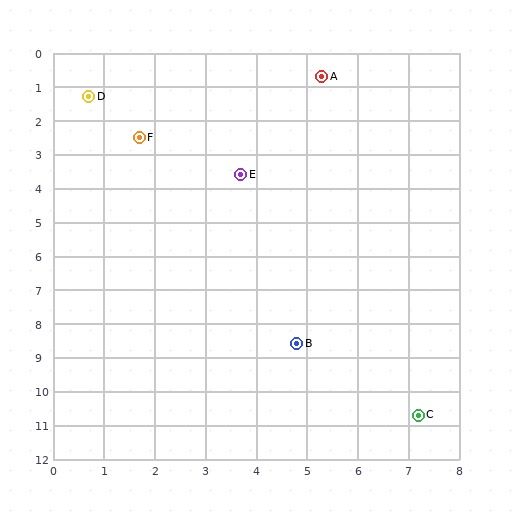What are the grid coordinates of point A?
Point A is at approximately (5.3, 0.7).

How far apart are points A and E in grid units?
Points A and E are about 3.3 grid units apart.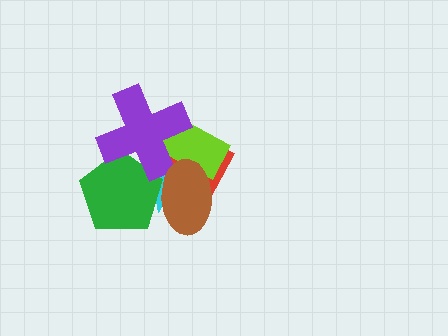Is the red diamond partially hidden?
Yes, it is partially covered by another shape.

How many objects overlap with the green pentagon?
4 objects overlap with the green pentagon.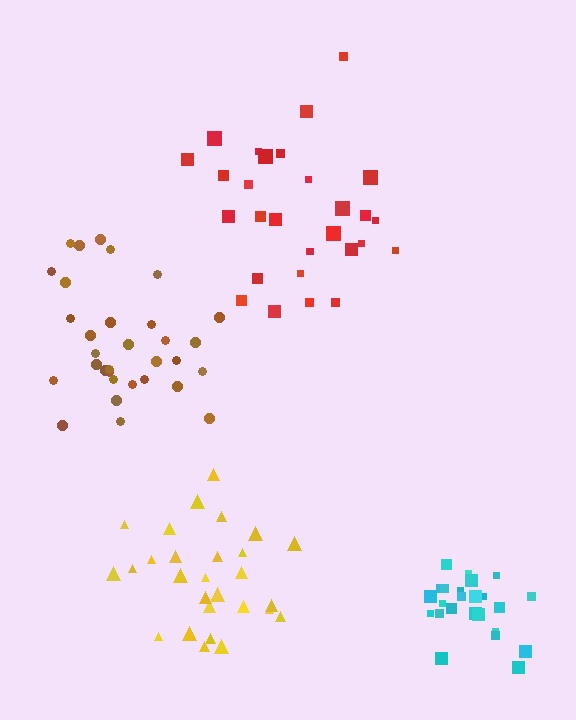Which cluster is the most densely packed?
Cyan.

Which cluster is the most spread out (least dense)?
Red.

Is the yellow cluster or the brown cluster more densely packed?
Brown.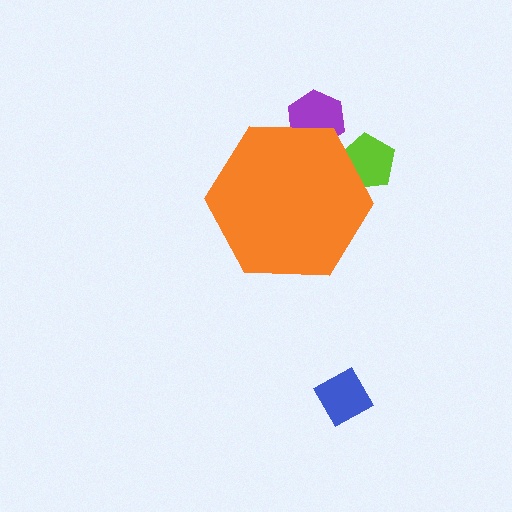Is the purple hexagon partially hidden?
Yes, the purple hexagon is partially hidden behind the orange hexagon.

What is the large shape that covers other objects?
An orange hexagon.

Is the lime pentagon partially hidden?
Yes, the lime pentagon is partially hidden behind the orange hexagon.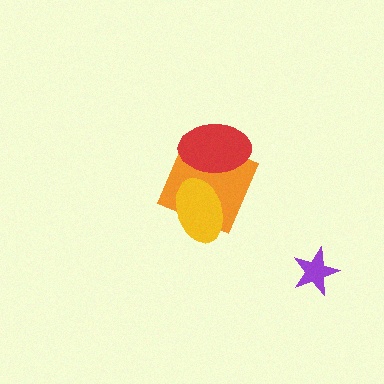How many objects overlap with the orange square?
2 objects overlap with the orange square.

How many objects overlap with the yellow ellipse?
1 object overlaps with the yellow ellipse.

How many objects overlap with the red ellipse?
1 object overlaps with the red ellipse.